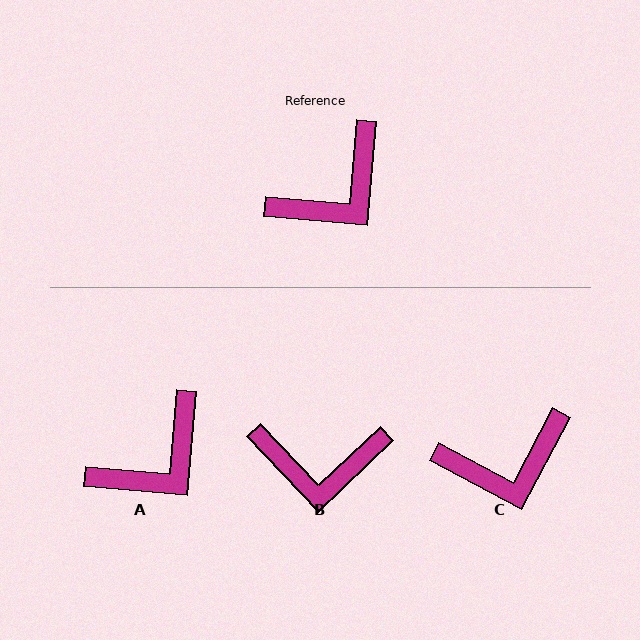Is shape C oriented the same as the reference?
No, it is off by about 23 degrees.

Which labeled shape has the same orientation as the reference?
A.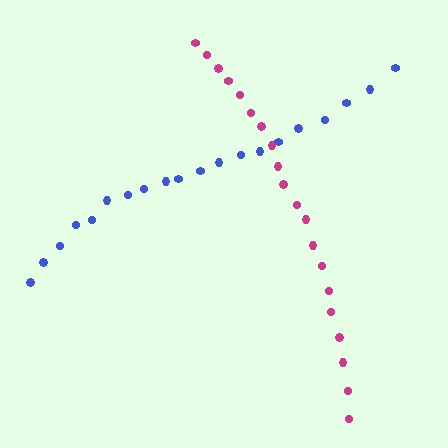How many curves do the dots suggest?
There are 2 distinct paths.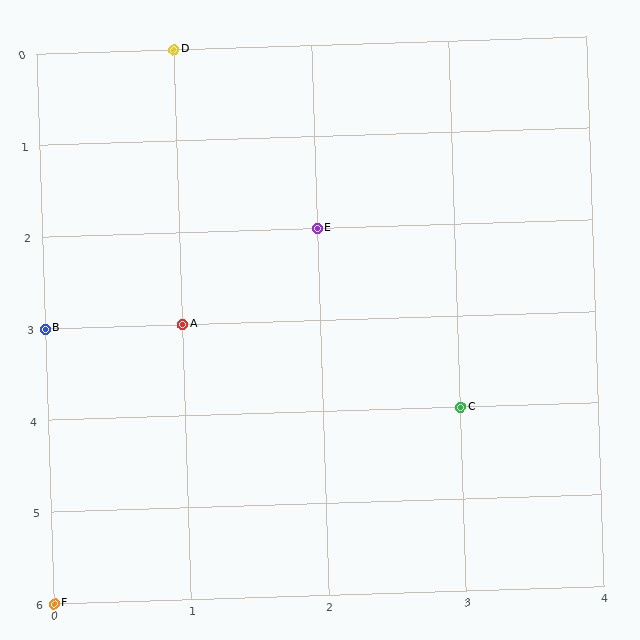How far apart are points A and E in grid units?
Points A and E are 1 column and 1 row apart (about 1.4 grid units diagonally).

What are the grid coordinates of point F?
Point F is at grid coordinates (0, 6).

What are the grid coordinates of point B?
Point B is at grid coordinates (0, 3).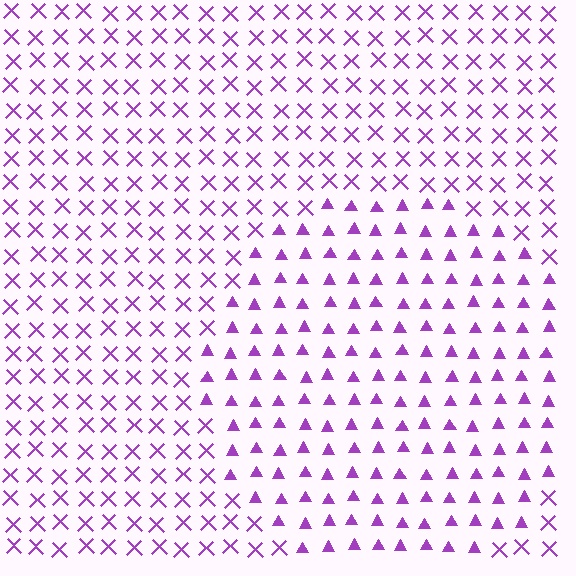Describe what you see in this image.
The image is filled with small purple elements arranged in a uniform grid. A circle-shaped region contains triangles, while the surrounding area contains X marks. The boundary is defined purely by the change in element shape.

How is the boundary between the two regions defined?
The boundary is defined by a change in element shape: triangles inside vs. X marks outside. All elements share the same color and spacing.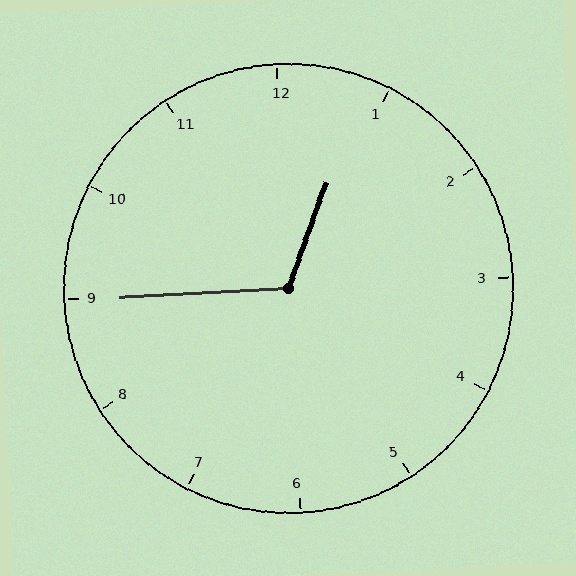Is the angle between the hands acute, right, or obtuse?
It is obtuse.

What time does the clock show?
12:45.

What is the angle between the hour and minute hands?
Approximately 112 degrees.